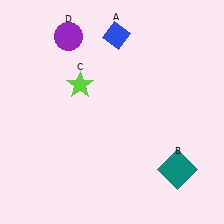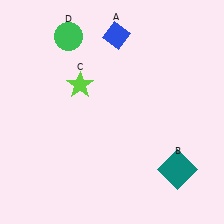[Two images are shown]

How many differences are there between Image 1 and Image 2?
There is 1 difference between the two images.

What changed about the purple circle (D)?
In Image 1, D is purple. In Image 2, it changed to green.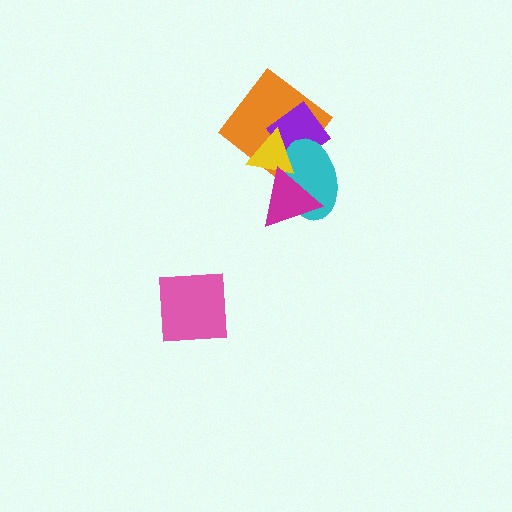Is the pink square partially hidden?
No, no other shape covers it.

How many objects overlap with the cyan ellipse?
4 objects overlap with the cyan ellipse.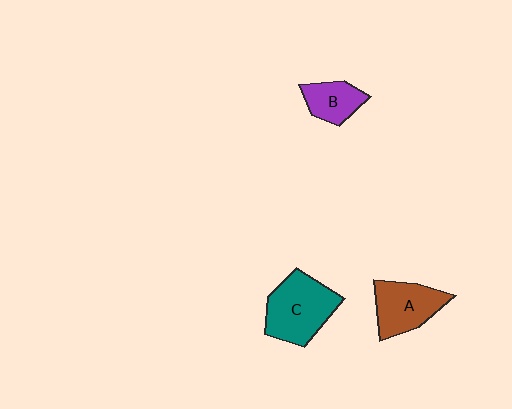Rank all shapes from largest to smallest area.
From largest to smallest: C (teal), A (brown), B (purple).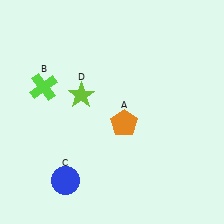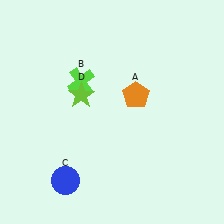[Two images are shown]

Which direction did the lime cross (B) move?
The lime cross (B) moved right.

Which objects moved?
The objects that moved are: the orange pentagon (A), the lime cross (B).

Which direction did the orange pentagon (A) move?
The orange pentagon (A) moved up.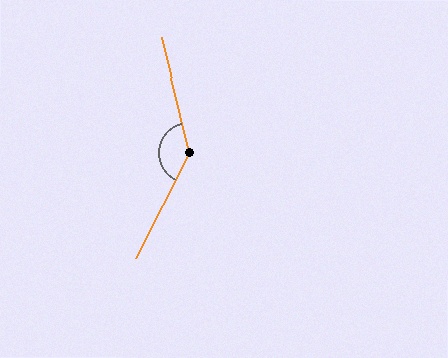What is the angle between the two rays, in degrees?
Approximately 139 degrees.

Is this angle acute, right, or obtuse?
It is obtuse.